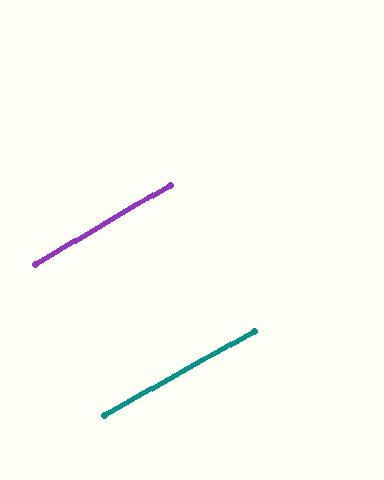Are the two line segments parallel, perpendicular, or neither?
Parallel — their directions differ by only 1.0°.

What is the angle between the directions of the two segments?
Approximately 1 degree.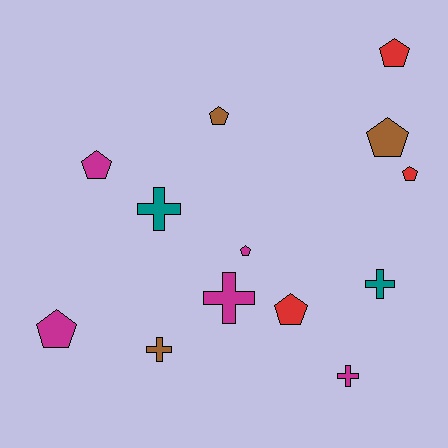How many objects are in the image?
There are 13 objects.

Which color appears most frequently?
Magenta, with 5 objects.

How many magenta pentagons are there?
There are 3 magenta pentagons.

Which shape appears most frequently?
Pentagon, with 8 objects.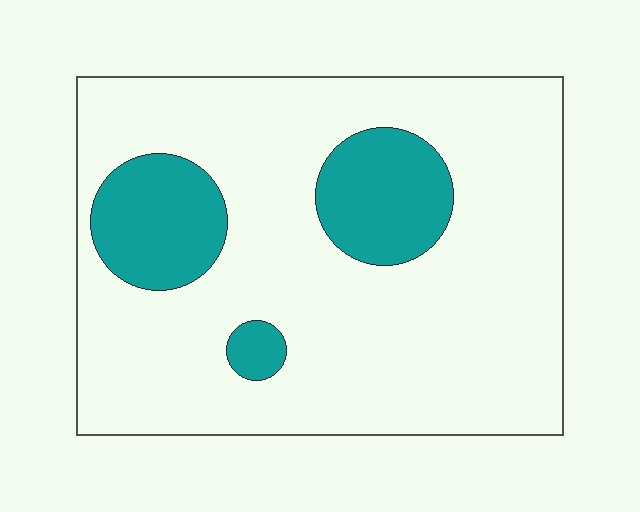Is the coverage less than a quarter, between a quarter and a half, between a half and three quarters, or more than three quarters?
Less than a quarter.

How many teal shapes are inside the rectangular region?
3.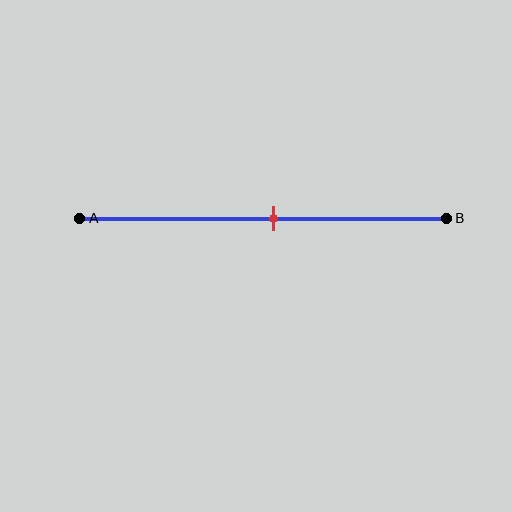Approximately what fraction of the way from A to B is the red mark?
The red mark is approximately 55% of the way from A to B.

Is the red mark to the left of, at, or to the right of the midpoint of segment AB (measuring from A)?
The red mark is approximately at the midpoint of segment AB.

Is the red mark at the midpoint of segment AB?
Yes, the mark is approximately at the midpoint.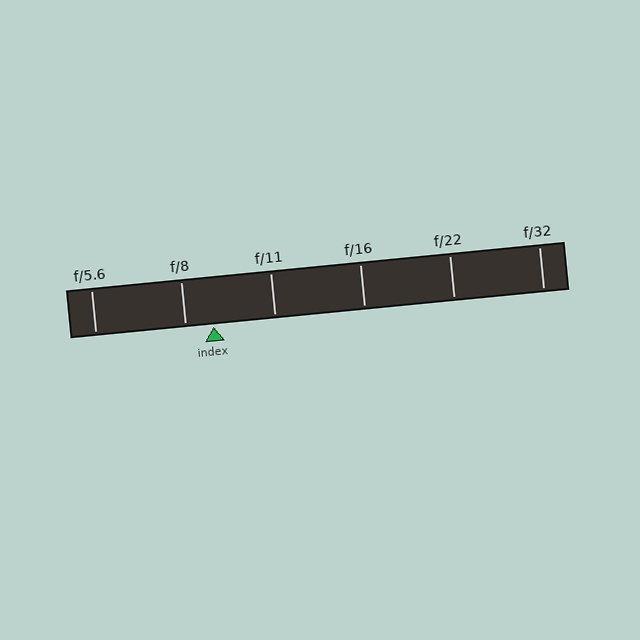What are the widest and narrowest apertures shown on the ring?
The widest aperture shown is f/5.6 and the narrowest is f/32.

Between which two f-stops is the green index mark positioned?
The index mark is between f/8 and f/11.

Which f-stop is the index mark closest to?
The index mark is closest to f/8.